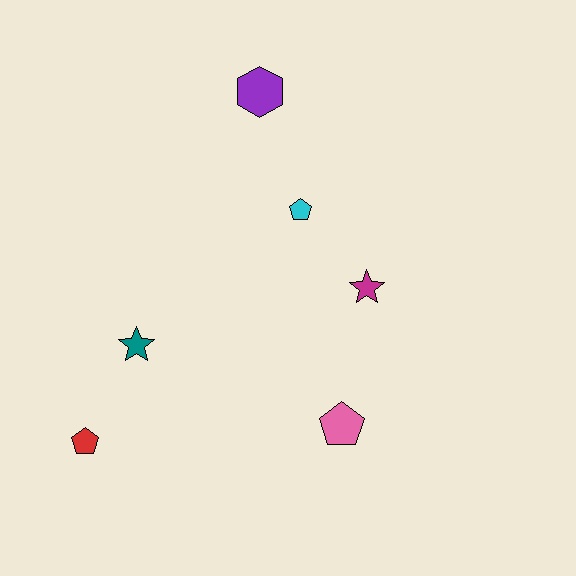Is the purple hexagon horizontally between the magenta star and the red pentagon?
Yes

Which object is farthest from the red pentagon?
The purple hexagon is farthest from the red pentagon.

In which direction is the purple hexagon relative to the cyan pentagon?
The purple hexagon is above the cyan pentagon.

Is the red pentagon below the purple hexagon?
Yes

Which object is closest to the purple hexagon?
The cyan pentagon is closest to the purple hexagon.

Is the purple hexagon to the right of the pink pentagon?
No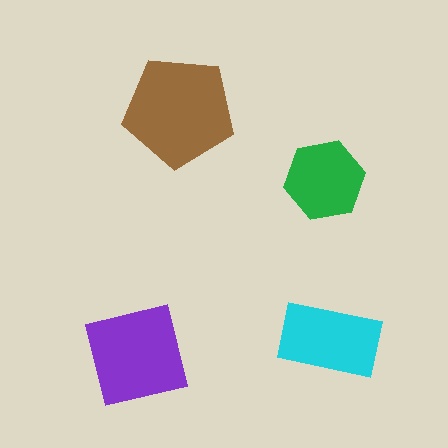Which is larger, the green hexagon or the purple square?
The purple square.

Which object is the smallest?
The green hexagon.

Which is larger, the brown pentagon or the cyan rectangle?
The brown pentagon.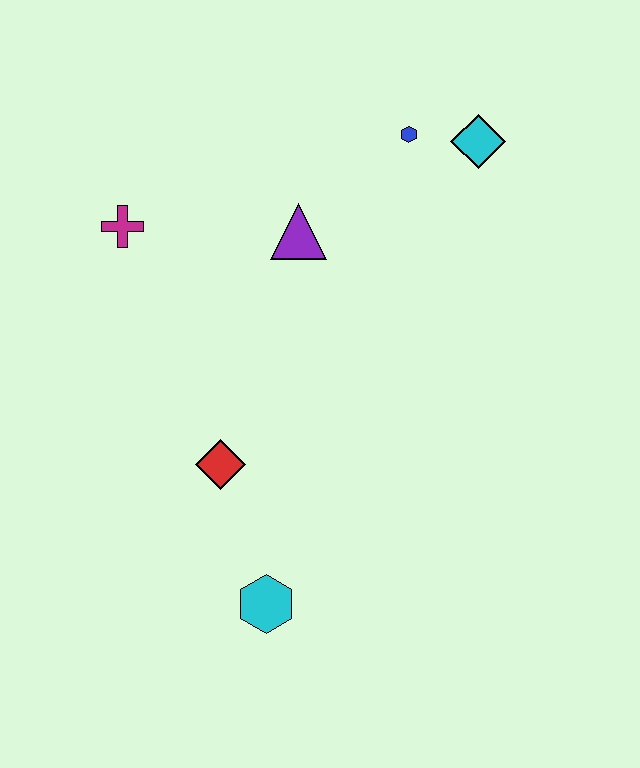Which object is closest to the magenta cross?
The purple triangle is closest to the magenta cross.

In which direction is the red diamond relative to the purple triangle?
The red diamond is below the purple triangle.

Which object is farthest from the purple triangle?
The cyan hexagon is farthest from the purple triangle.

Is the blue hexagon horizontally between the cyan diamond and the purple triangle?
Yes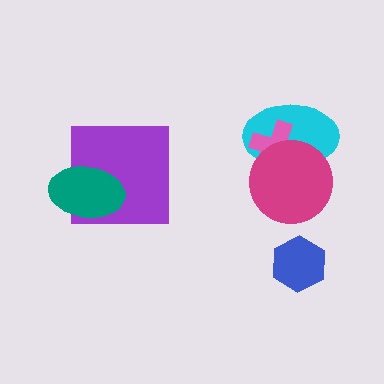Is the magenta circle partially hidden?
No, no other shape covers it.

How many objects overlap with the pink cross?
2 objects overlap with the pink cross.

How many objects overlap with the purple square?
1 object overlaps with the purple square.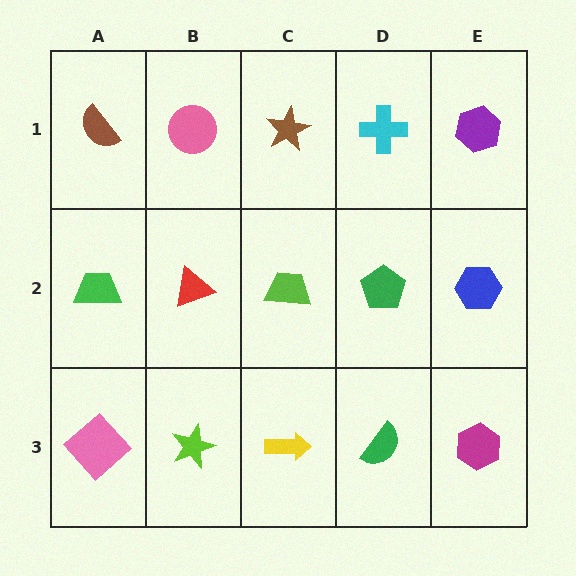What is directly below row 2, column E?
A magenta hexagon.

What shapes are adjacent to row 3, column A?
A green trapezoid (row 2, column A), a lime star (row 3, column B).